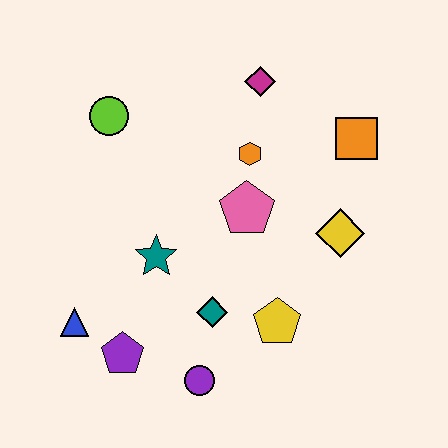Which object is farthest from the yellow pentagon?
The lime circle is farthest from the yellow pentagon.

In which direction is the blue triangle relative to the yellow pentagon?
The blue triangle is to the left of the yellow pentagon.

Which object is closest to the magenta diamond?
The orange hexagon is closest to the magenta diamond.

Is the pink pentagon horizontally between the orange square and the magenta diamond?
No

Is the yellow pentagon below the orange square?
Yes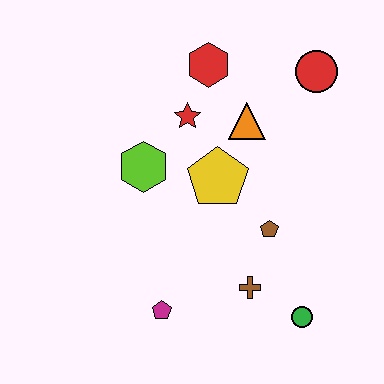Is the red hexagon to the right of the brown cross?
No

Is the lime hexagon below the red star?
Yes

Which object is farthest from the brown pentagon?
The red hexagon is farthest from the brown pentagon.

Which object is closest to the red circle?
The orange triangle is closest to the red circle.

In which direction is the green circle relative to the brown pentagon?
The green circle is below the brown pentagon.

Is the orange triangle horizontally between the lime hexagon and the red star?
No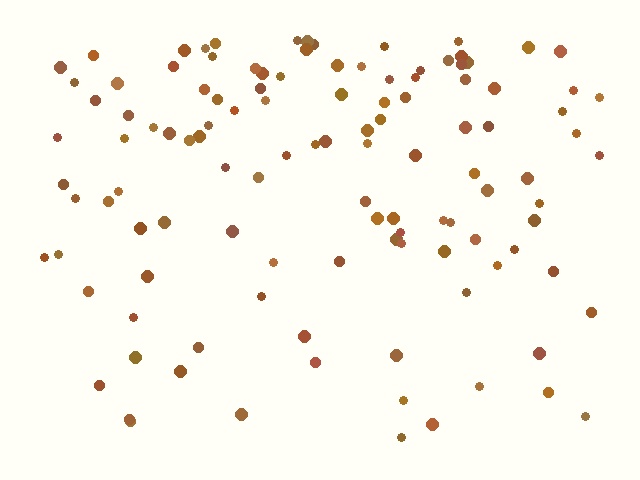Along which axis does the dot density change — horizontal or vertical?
Vertical.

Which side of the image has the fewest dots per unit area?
The bottom.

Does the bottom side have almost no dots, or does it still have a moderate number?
Still a moderate number, just noticeably fewer than the top.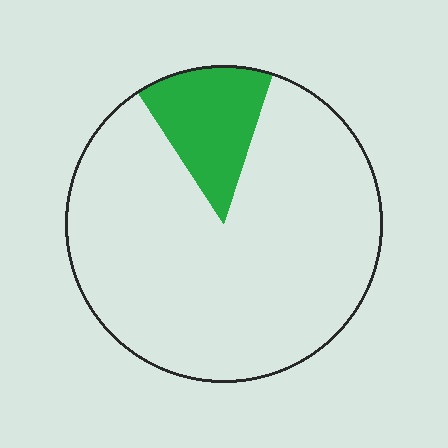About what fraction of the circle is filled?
About one eighth (1/8).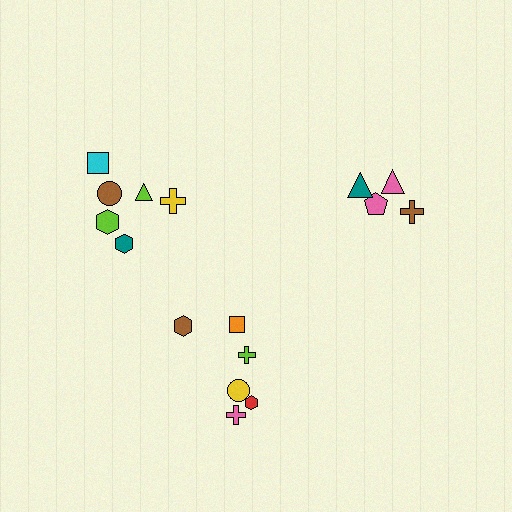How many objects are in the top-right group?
There are 4 objects.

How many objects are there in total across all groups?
There are 16 objects.